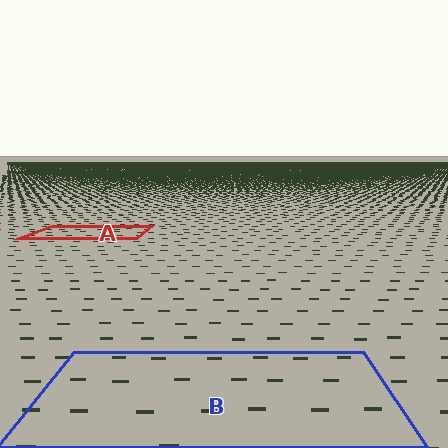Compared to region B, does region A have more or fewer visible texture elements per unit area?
Region A has more texture elements per unit area — they are packed more densely because it is farther away.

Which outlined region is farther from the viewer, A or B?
Region A is farther from the viewer — the texture elements inside it appear smaller and more densely packed.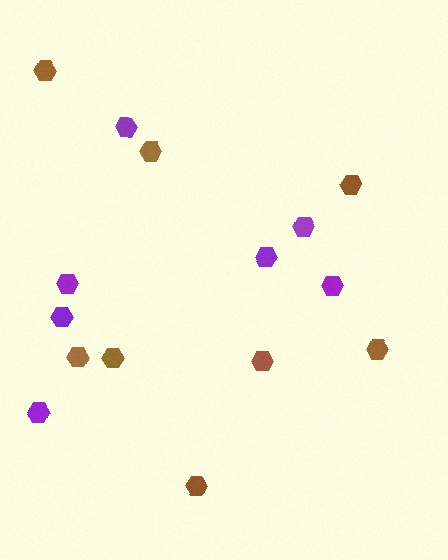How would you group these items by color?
There are 2 groups: one group of purple hexagons (7) and one group of brown hexagons (8).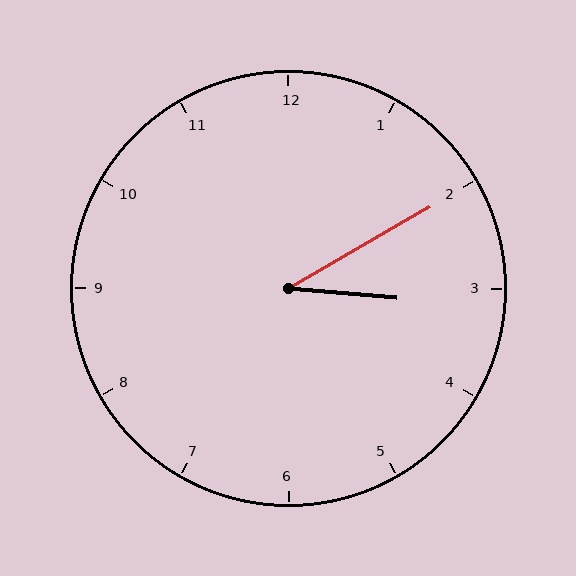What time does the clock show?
3:10.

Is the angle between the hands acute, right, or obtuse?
It is acute.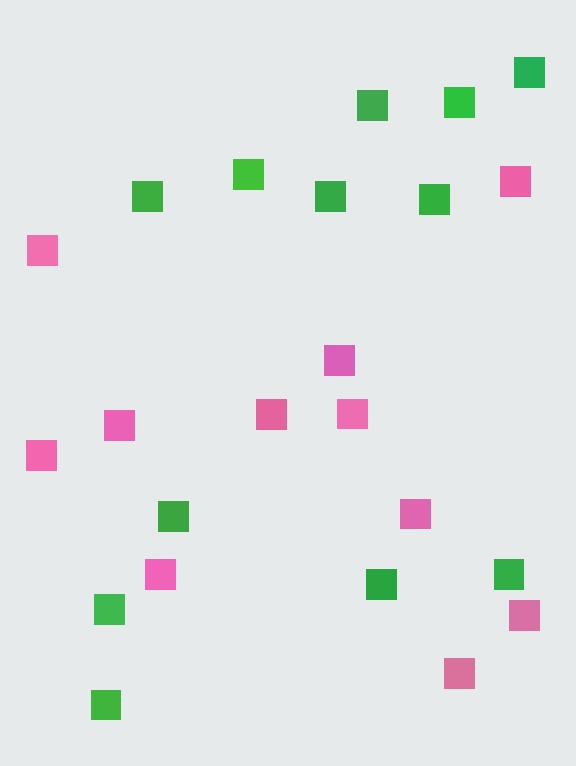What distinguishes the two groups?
There are 2 groups: one group of pink squares (11) and one group of green squares (12).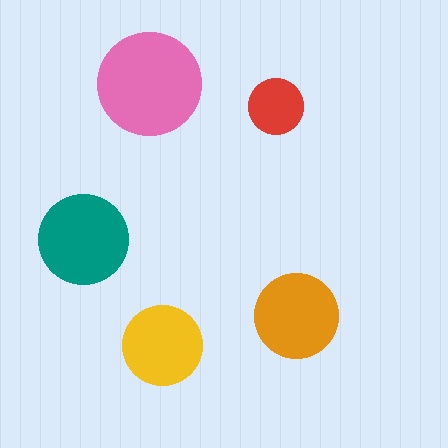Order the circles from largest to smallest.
the pink one, the teal one, the orange one, the yellow one, the red one.